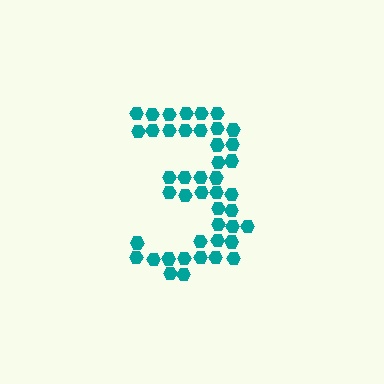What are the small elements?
The small elements are hexagons.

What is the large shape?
The large shape is the digit 3.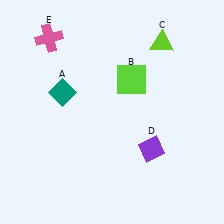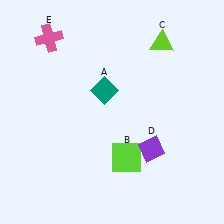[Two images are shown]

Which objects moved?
The objects that moved are: the teal diamond (A), the lime square (B).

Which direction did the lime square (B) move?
The lime square (B) moved down.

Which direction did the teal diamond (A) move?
The teal diamond (A) moved right.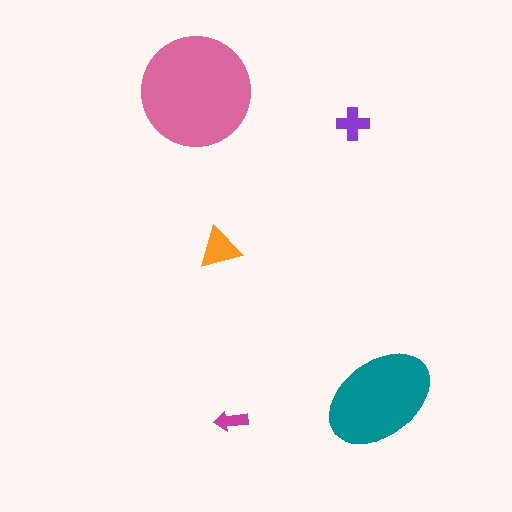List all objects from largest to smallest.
The pink circle, the teal ellipse, the orange triangle, the purple cross, the magenta arrow.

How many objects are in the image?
There are 5 objects in the image.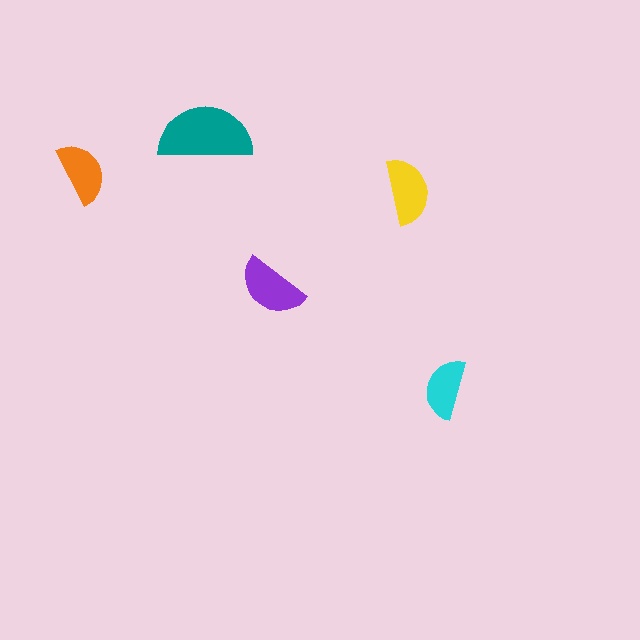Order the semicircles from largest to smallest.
the teal one, the purple one, the yellow one, the orange one, the cyan one.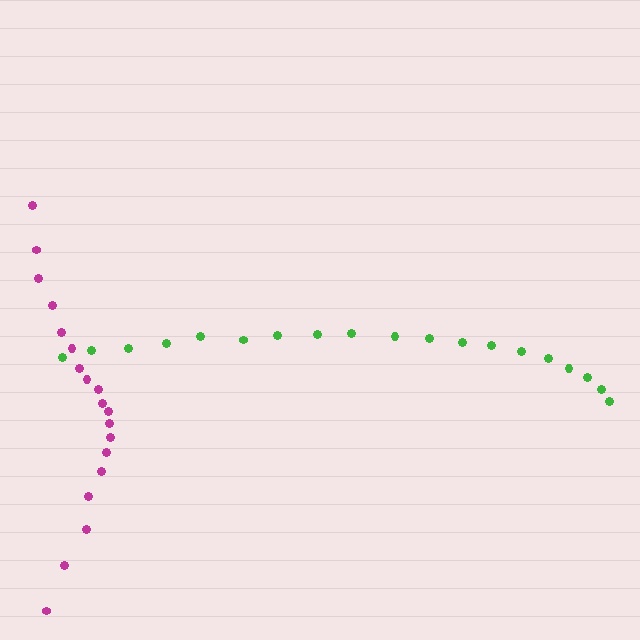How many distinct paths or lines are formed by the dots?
There are 2 distinct paths.